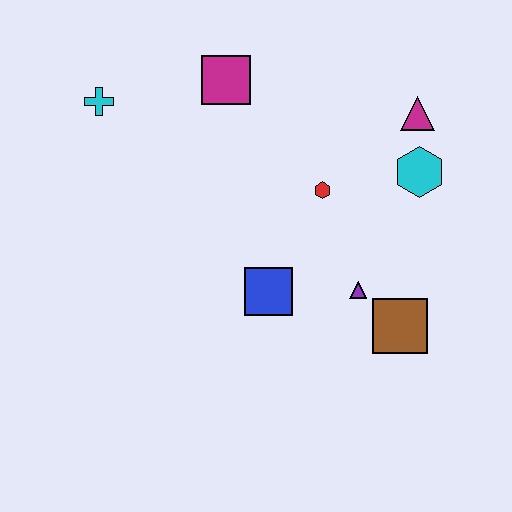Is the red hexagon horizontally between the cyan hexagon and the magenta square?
Yes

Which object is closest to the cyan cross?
The magenta square is closest to the cyan cross.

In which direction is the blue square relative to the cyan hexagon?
The blue square is to the left of the cyan hexagon.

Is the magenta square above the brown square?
Yes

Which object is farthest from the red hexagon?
The cyan cross is farthest from the red hexagon.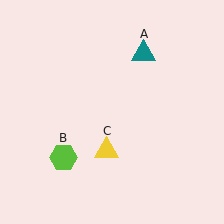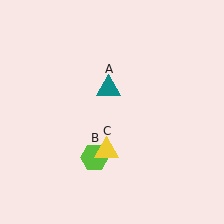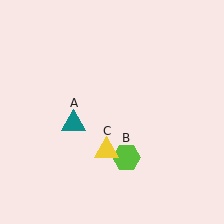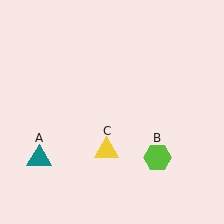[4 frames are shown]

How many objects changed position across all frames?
2 objects changed position: teal triangle (object A), lime hexagon (object B).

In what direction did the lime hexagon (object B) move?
The lime hexagon (object B) moved right.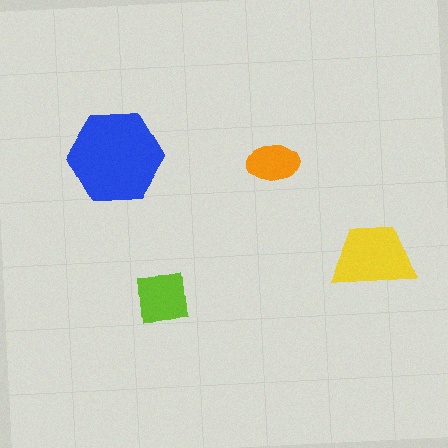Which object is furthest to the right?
The yellow trapezoid is rightmost.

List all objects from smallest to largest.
The orange ellipse, the lime square, the yellow trapezoid, the blue hexagon.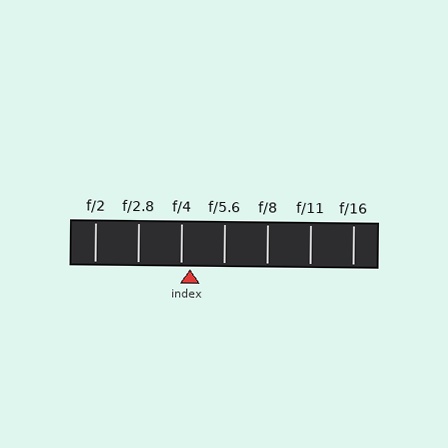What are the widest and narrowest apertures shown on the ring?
The widest aperture shown is f/2 and the narrowest is f/16.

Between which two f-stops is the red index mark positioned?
The index mark is between f/4 and f/5.6.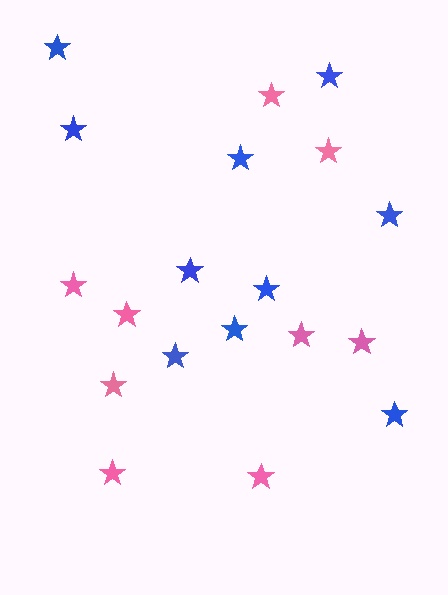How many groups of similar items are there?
There are 2 groups: one group of pink stars (9) and one group of blue stars (10).